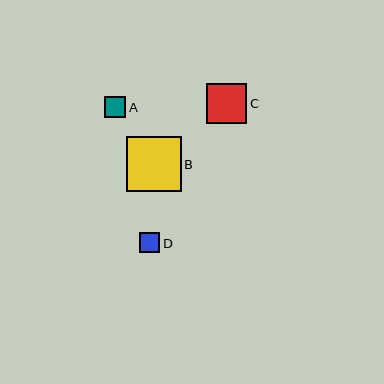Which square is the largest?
Square B is the largest with a size of approximately 55 pixels.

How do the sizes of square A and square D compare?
Square A and square D are approximately the same size.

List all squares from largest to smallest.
From largest to smallest: B, C, A, D.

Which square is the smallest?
Square D is the smallest with a size of approximately 20 pixels.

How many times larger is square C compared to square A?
Square C is approximately 1.9 times the size of square A.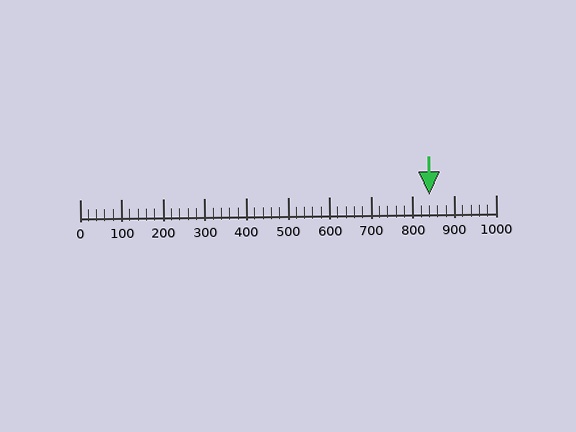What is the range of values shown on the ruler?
The ruler shows values from 0 to 1000.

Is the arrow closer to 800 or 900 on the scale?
The arrow is closer to 800.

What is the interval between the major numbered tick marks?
The major tick marks are spaced 100 units apart.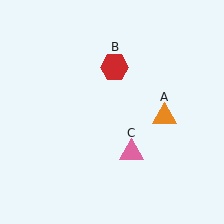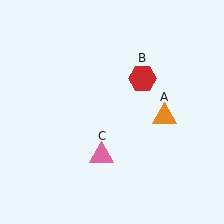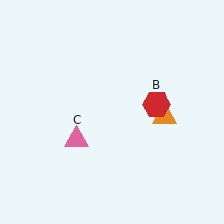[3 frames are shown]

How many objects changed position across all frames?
2 objects changed position: red hexagon (object B), pink triangle (object C).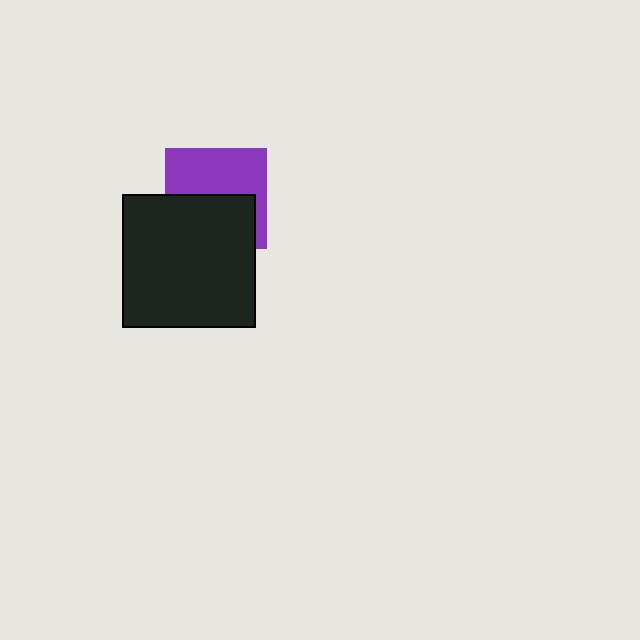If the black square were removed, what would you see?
You would see the complete purple square.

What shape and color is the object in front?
The object in front is a black square.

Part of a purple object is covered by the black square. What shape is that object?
It is a square.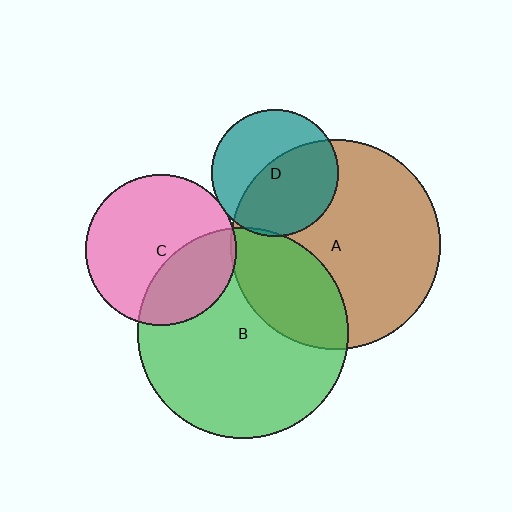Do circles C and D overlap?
Yes.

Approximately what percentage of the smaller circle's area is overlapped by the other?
Approximately 5%.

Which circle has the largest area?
Circle B (green).